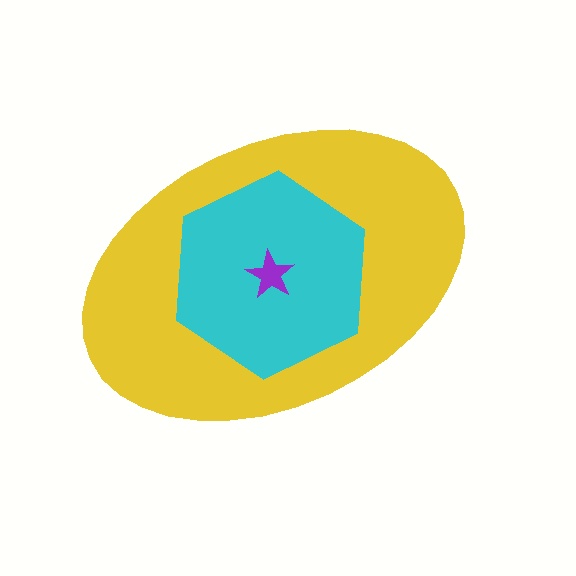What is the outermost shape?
The yellow ellipse.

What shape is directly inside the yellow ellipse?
The cyan hexagon.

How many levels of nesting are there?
3.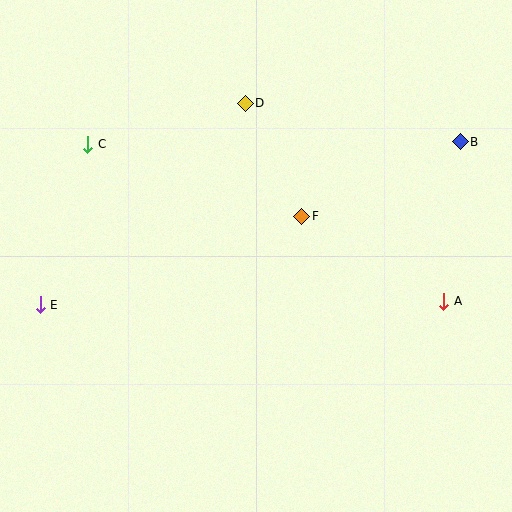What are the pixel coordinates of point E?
Point E is at (40, 305).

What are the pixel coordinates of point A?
Point A is at (444, 301).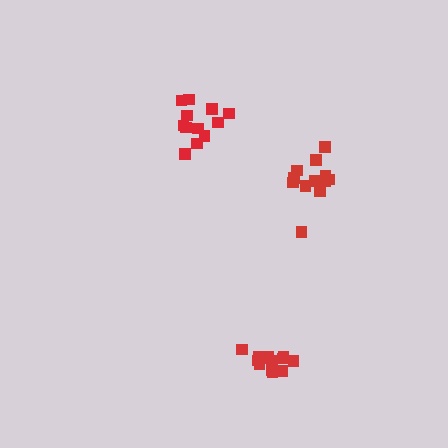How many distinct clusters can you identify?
There are 3 distinct clusters.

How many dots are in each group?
Group 1: 12 dots, Group 2: 13 dots, Group 3: 12 dots (37 total).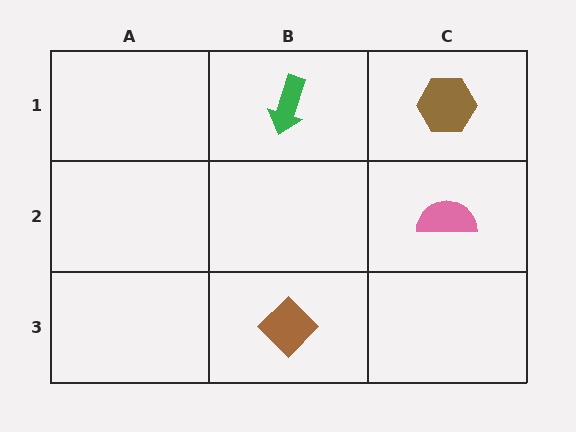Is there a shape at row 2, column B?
No, that cell is empty.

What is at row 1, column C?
A brown hexagon.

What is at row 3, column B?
A brown diamond.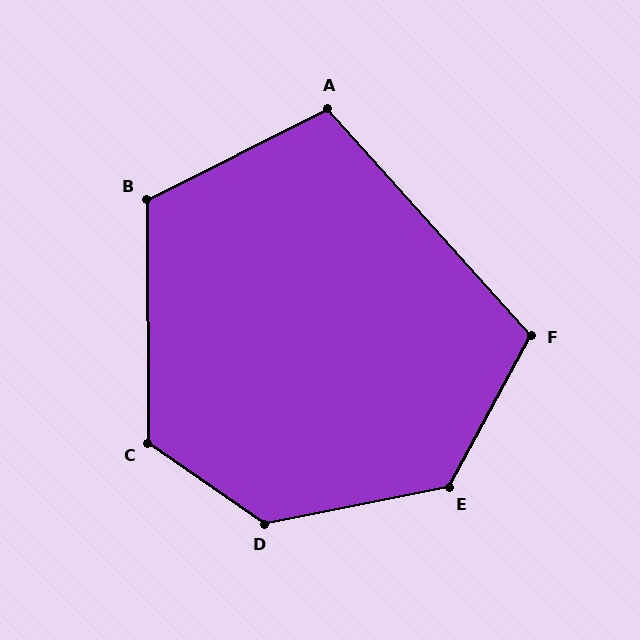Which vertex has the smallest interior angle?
A, at approximately 105 degrees.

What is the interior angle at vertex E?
Approximately 130 degrees (obtuse).